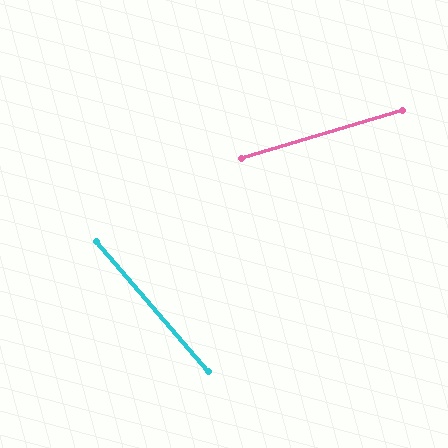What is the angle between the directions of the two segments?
Approximately 66 degrees.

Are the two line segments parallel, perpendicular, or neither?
Neither parallel nor perpendicular — they differ by about 66°.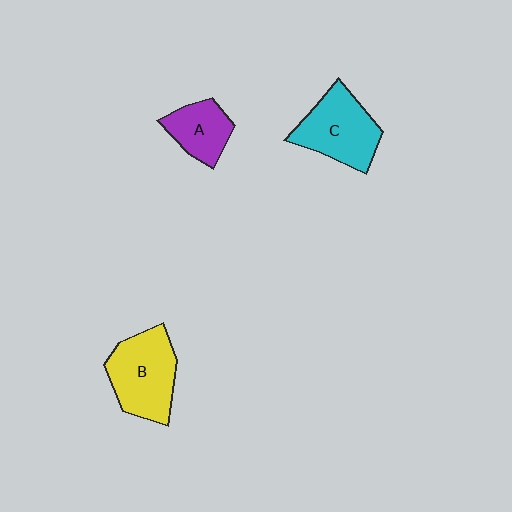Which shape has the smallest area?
Shape A (purple).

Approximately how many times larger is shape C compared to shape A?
Approximately 1.6 times.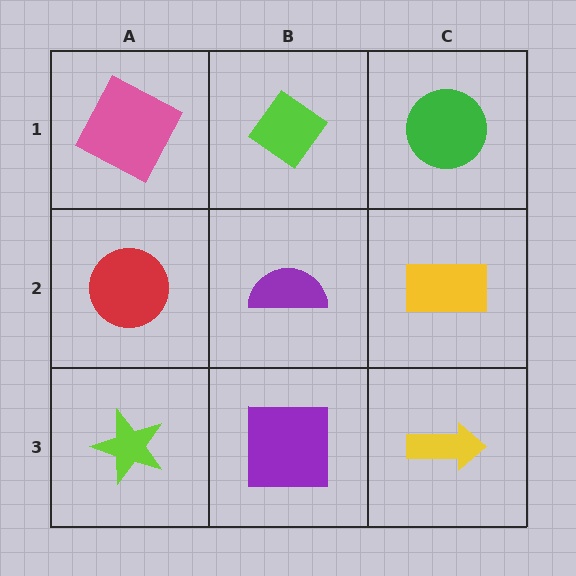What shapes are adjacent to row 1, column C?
A yellow rectangle (row 2, column C), a lime diamond (row 1, column B).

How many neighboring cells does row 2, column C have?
3.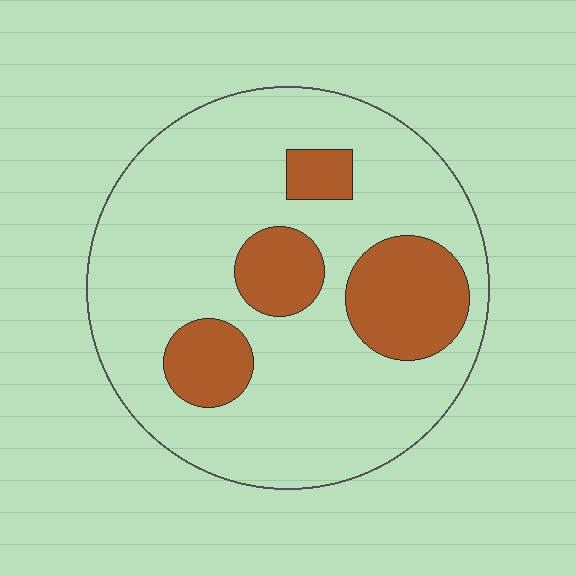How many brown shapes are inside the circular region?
4.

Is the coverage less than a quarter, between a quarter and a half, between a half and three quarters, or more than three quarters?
Less than a quarter.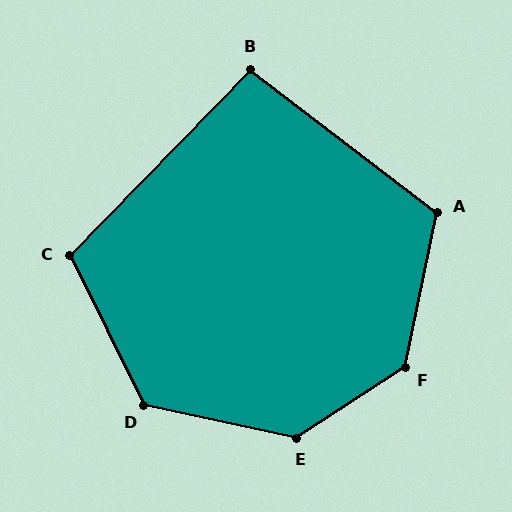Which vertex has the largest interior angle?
E, at approximately 135 degrees.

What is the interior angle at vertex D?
Approximately 129 degrees (obtuse).